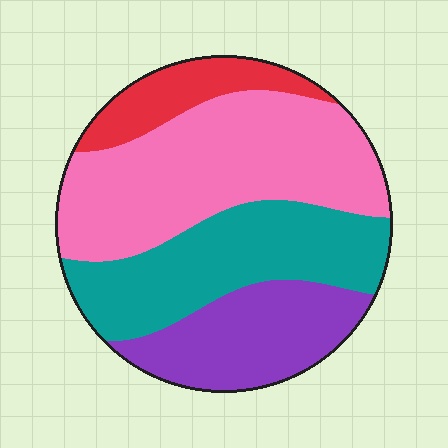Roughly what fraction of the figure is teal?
Teal covers roughly 30% of the figure.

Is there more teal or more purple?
Teal.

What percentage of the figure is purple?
Purple covers roughly 20% of the figure.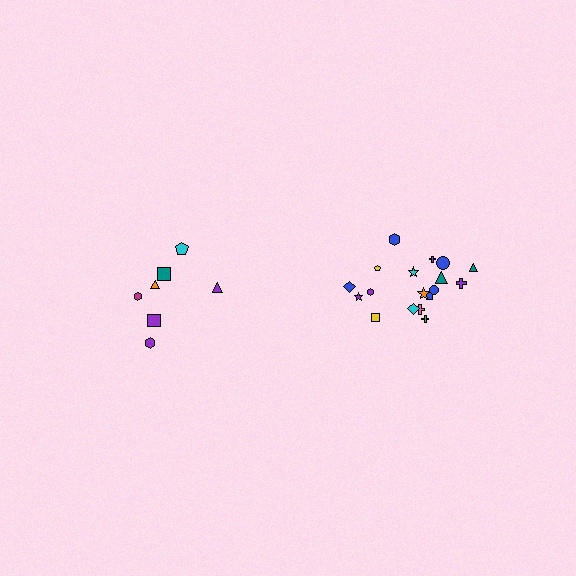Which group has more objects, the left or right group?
The right group.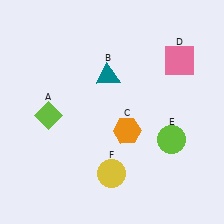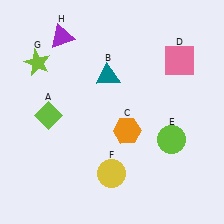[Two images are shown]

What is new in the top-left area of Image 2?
A purple triangle (H) was added in the top-left area of Image 2.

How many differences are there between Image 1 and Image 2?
There are 2 differences between the two images.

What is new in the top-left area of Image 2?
A lime star (G) was added in the top-left area of Image 2.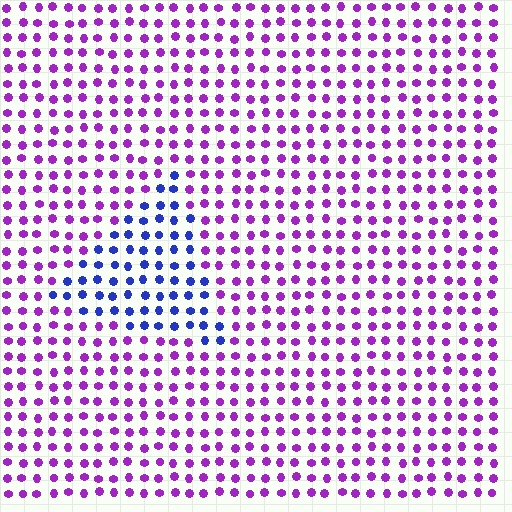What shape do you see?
I see a triangle.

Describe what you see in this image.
The image is filled with small purple elements in a uniform arrangement. A triangle-shaped region is visible where the elements are tinted to a slightly different hue, forming a subtle color boundary.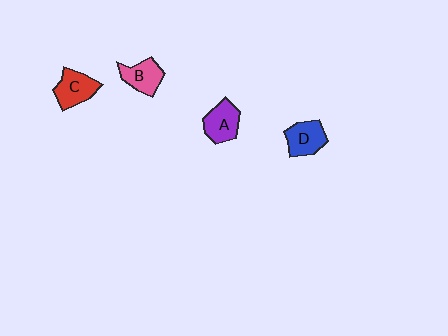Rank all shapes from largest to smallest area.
From largest to smallest: C (red), D (blue), A (purple), B (pink).